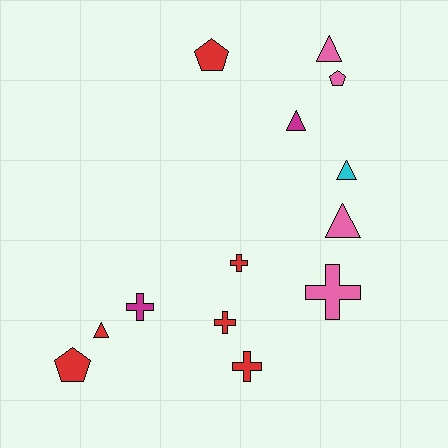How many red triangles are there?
There is 1 red triangle.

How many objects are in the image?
There are 13 objects.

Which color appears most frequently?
Red, with 6 objects.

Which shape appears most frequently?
Cross, with 5 objects.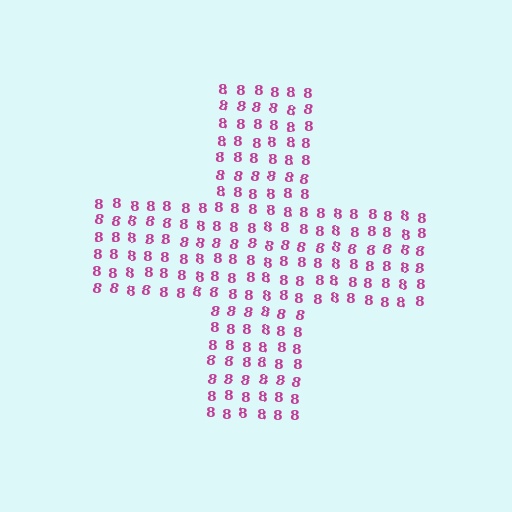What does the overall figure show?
The overall figure shows a cross.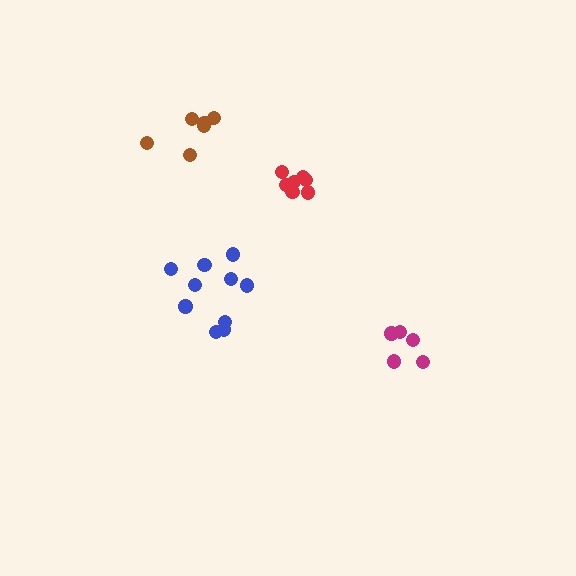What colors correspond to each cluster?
The clusters are colored: blue, magenta, red, brown.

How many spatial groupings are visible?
There are 4 spatial groupings.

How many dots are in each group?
Group 1: 10 dots, Group 2: 5 dots, Group 3: 7 dots, Group 4: 6 dots (28 total).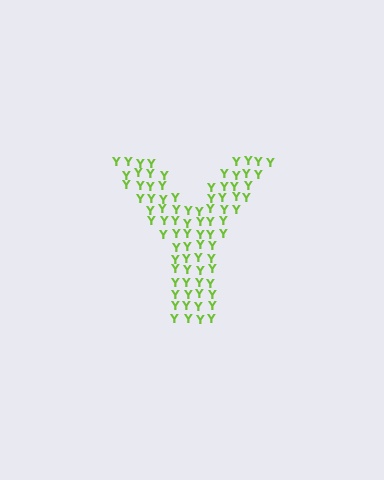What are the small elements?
The small elements are letter Y's.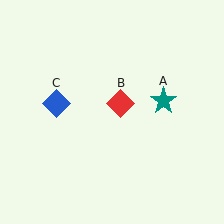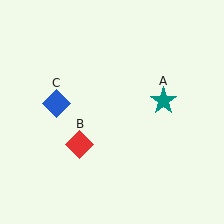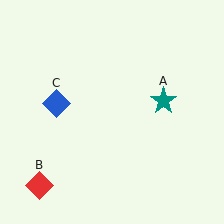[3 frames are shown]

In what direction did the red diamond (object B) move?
The red diamond (object B) moved down and to the left.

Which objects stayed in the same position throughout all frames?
Teal star (object A) and blue diamond (object C) remained stationary.